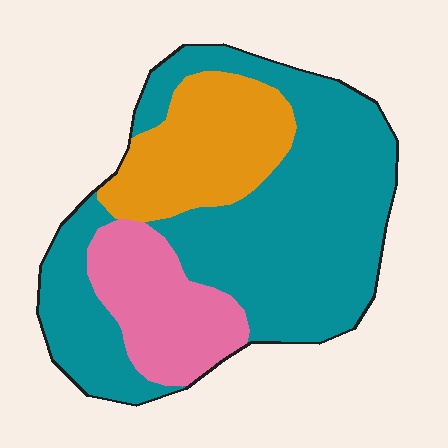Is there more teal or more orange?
Teal.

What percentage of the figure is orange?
Orange takes up about one fifth (1/5) of the figure.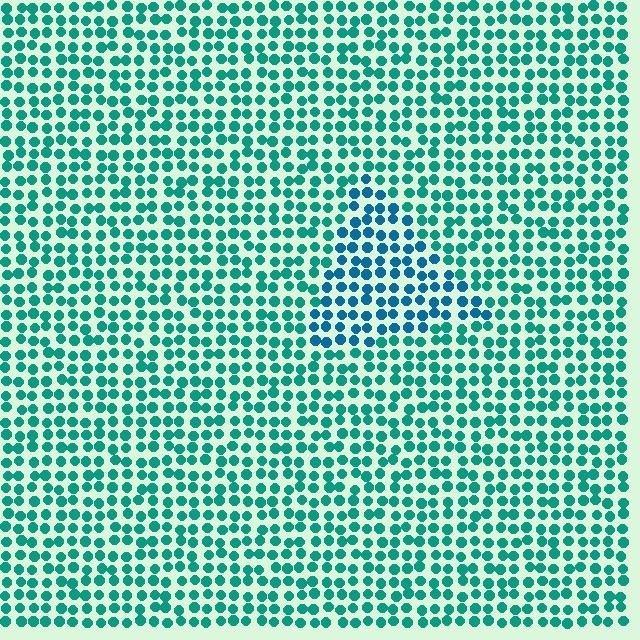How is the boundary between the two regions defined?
The boundary is defined purely by a slight shift in hue (about 30 degrees). Spacing, size, and orientation are identical on both sides.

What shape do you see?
I see a triangle.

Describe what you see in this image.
The image is filled with small teal elements in a uniform arrangement. A triangle-shaped region is visible where the elements are tinted to a slightly different hue, forming a subtle color boundary.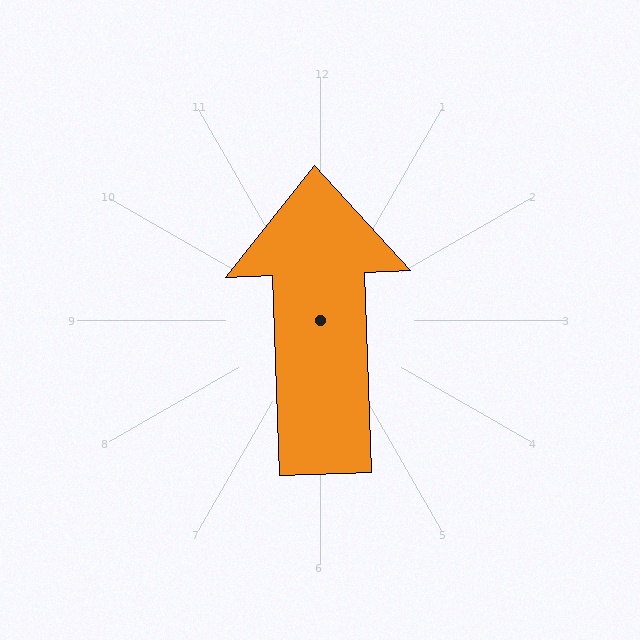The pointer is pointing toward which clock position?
Roughly 12 o'clock.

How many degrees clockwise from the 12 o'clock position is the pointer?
Approximately 358 degrees.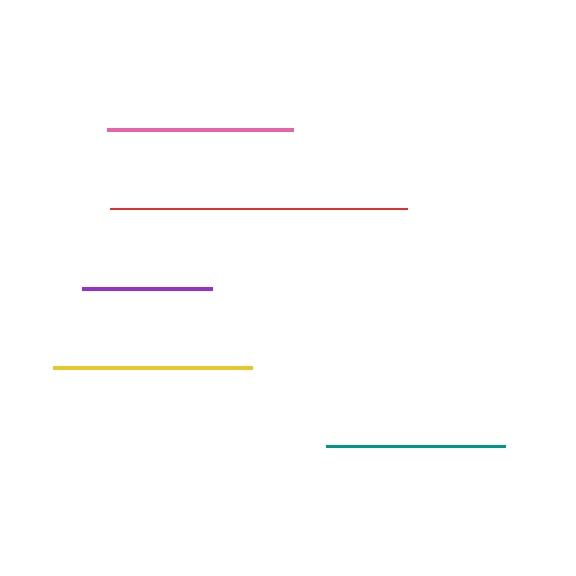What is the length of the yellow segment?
The yellow segment is approximately 199 pixels long.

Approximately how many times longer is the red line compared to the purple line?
The red line is approximately 2.3 times the length of the purple line.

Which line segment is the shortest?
The purple line is the shortest at approximately 129 pixels.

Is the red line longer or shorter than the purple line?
The red line is longer than the purple line.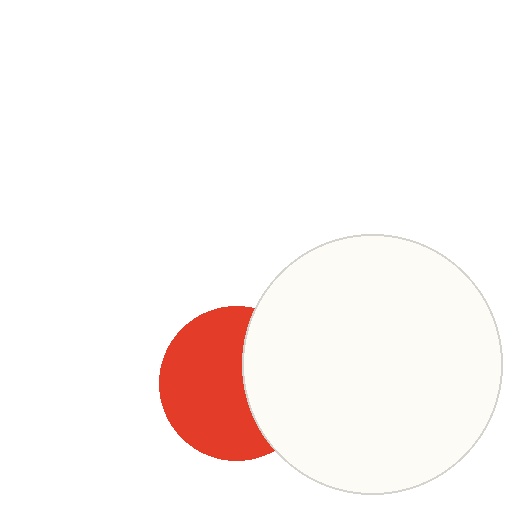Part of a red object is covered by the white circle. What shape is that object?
It is a circle.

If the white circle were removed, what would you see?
You would see the complete red circle.